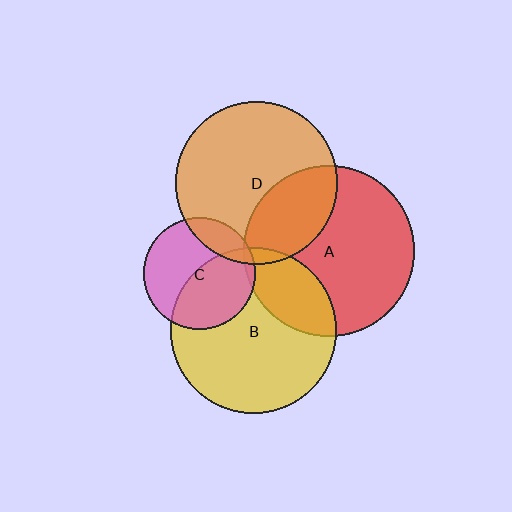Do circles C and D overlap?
Yes.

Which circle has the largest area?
Circle A (red).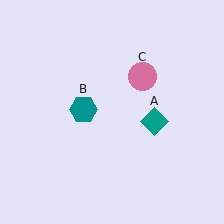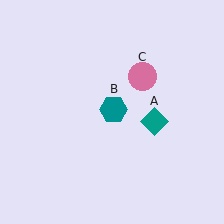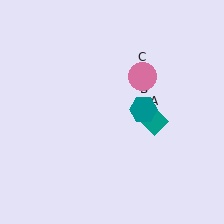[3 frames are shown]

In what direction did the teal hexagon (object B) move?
The teal hexagon (object B) moved right.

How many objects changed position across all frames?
1 object changed position: teal hexagon (object B).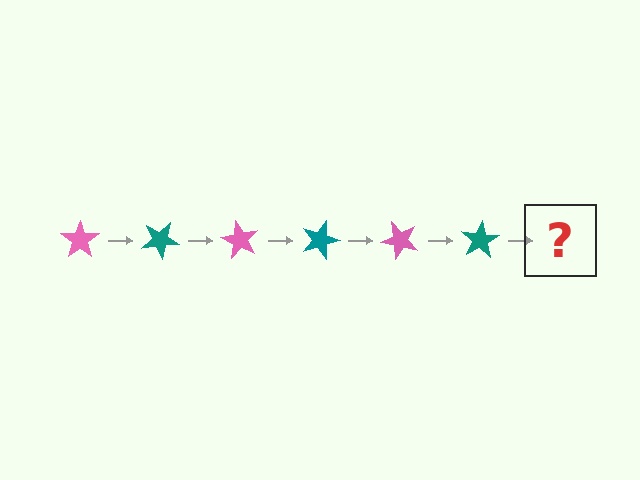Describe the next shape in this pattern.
It should be a pink star, rotated 180 degrees from the start.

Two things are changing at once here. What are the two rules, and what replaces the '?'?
The two rules are that it rotates 30 degrees each step and the color cycles through pink and teal. The '?' should be a pink star, rotated 180 degrees from the start.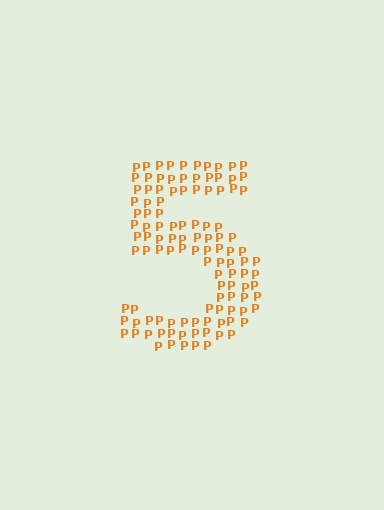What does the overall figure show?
The overall figure shows the digit 5.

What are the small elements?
The small elements are letter P's.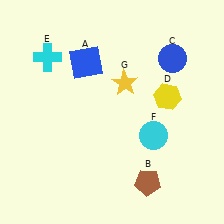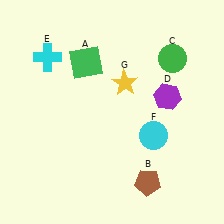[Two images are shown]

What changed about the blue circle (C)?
In Image 1, C is blue. In Image 2, it changed to green.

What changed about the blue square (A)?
In Image 1, A is blue. In Image 2, it changed to green.